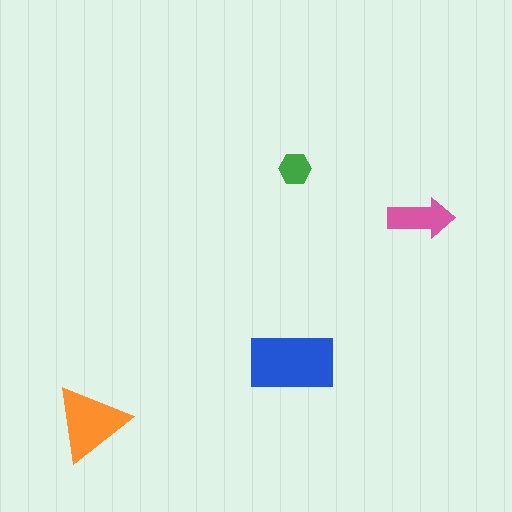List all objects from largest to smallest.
The blue rectangle, the orange triangle, the pink arrow, the green hexagon.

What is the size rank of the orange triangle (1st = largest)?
2nd.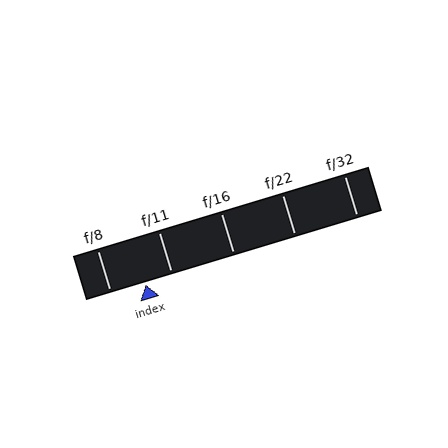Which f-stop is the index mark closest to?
The index mark is closest to f/11.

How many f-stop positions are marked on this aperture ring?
There are 5 f-stop positions marked.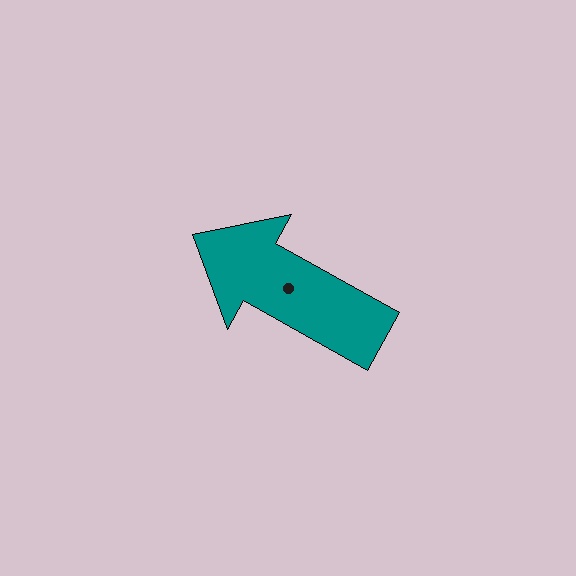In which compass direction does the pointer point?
Northwest.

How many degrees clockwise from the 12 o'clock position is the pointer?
Approximately 299 degrees.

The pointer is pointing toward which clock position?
Roughly 10 o'clock.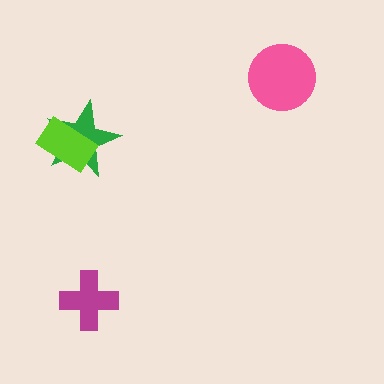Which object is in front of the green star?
The lime rectangle is in front of the green star.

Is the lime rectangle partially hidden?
No, no other shape covers it.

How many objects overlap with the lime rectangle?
1 object overlaps with the lime rectangle.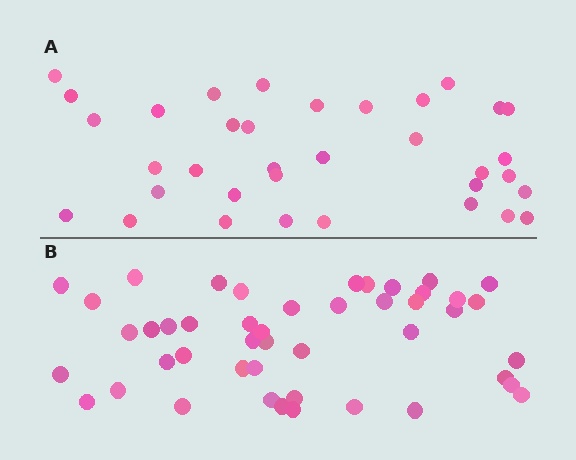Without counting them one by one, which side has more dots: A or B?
Region B (the bottom region) has more dots.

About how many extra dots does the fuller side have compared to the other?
Region B has roughly 12 or so more dots than region A.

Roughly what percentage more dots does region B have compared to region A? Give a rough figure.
About 30% more.